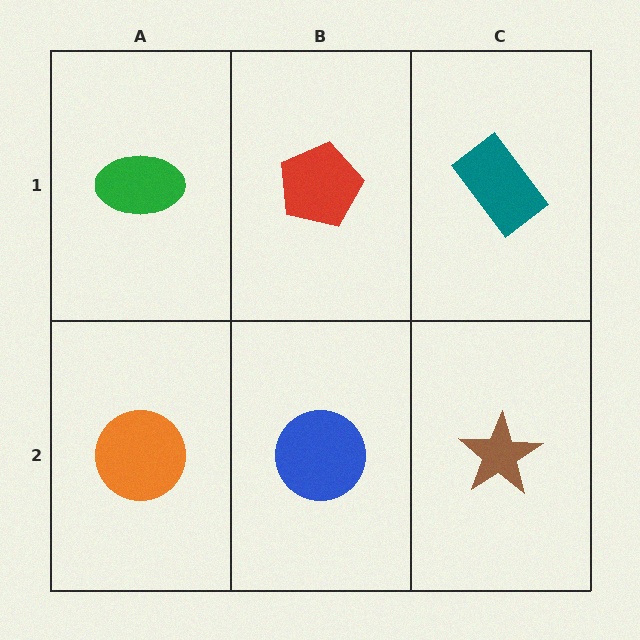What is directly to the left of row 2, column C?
A blue circle.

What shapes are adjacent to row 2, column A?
A green ellipse (row 1, column A), a blue circle (row 2, column B).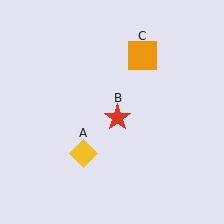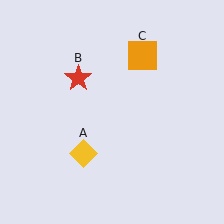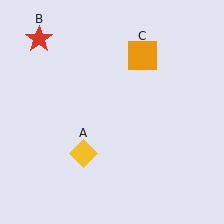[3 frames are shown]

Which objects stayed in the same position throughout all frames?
Yellow diamond (object A) and orange square (object C) remained stationary.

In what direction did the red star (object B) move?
The red star (object B) moved up and to the left.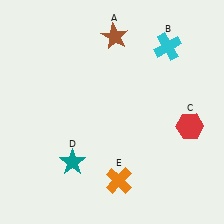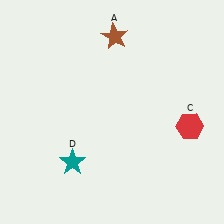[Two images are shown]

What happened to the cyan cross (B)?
The cyan cross (B) was removed in Image 2. It was in the top-right area of Image 1.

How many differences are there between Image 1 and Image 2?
There are 2 differences between the two images.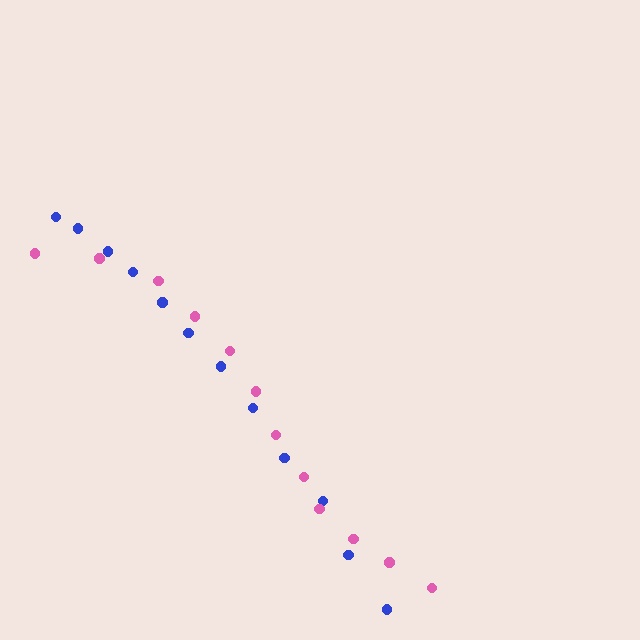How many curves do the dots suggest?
There are 2 distinct paths.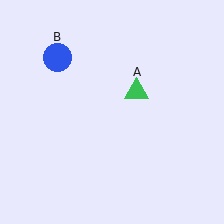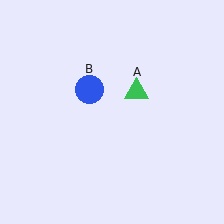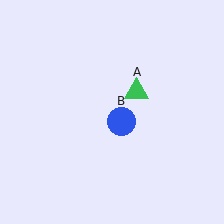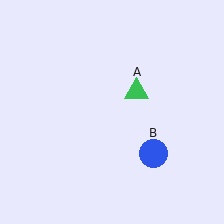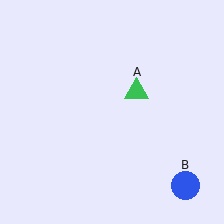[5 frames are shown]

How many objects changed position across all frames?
1 object changed position: blue circle (object B).